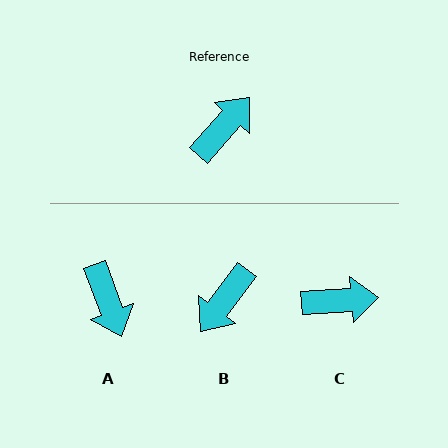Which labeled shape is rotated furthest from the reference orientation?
B, about 176 degrees away.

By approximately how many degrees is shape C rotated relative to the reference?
Approximately 45 degrees clockwise.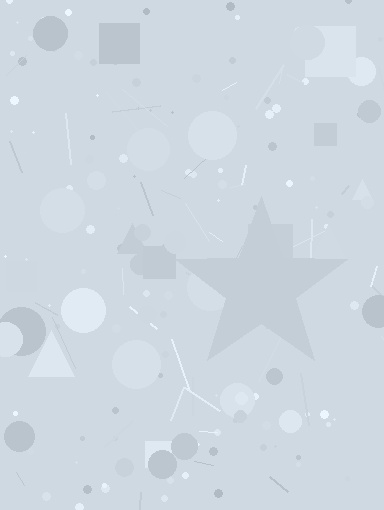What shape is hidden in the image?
A star is hidden in the image.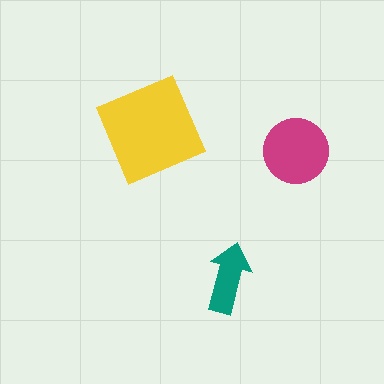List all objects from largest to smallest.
The yellow diamond, the magenta circle, the teal arrow.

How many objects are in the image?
There are 3 objects in the image.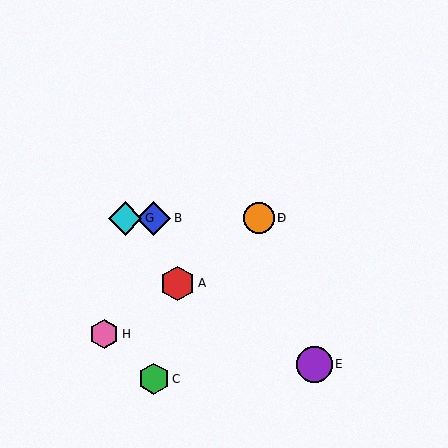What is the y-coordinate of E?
Object E is at y≈364.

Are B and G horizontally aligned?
Yes, both are at y≈218.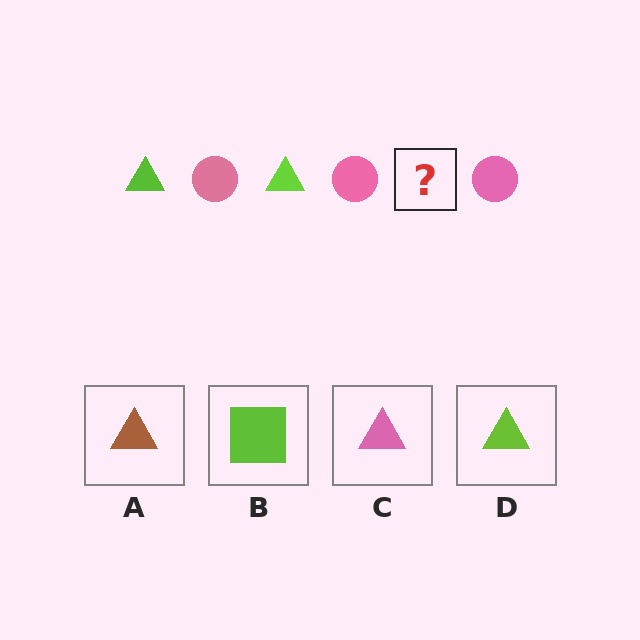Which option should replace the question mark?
Option D.